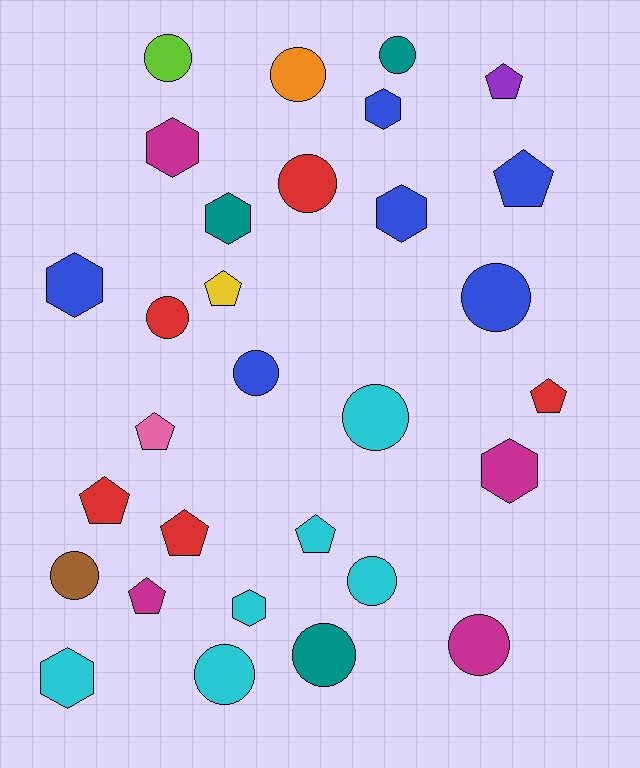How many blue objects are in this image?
There are 6 blue objects.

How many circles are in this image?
There are 13 circles.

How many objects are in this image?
There are 30 objects.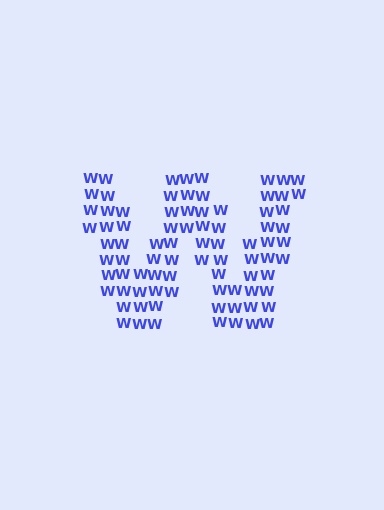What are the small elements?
The small elements are letter W's.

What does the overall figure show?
The overall figure shows the letter W.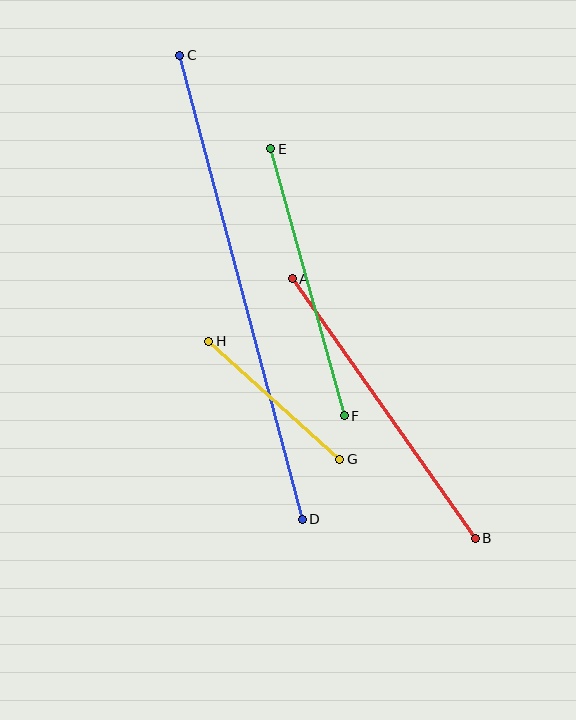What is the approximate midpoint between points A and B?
The midpoint is at approximately (384, 409) pixels.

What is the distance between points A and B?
The distance is approximately 317 pixels.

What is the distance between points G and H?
The distance is approximately 176 pixels.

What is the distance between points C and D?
The distance is approximately 480 pixels.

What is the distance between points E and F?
The distance is approximately 277 pixels.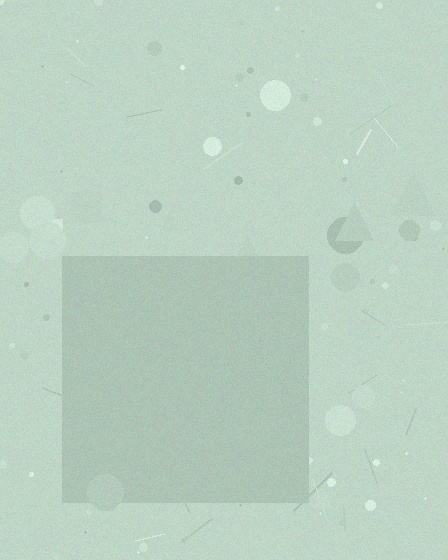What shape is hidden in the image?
A square is hidden in the image.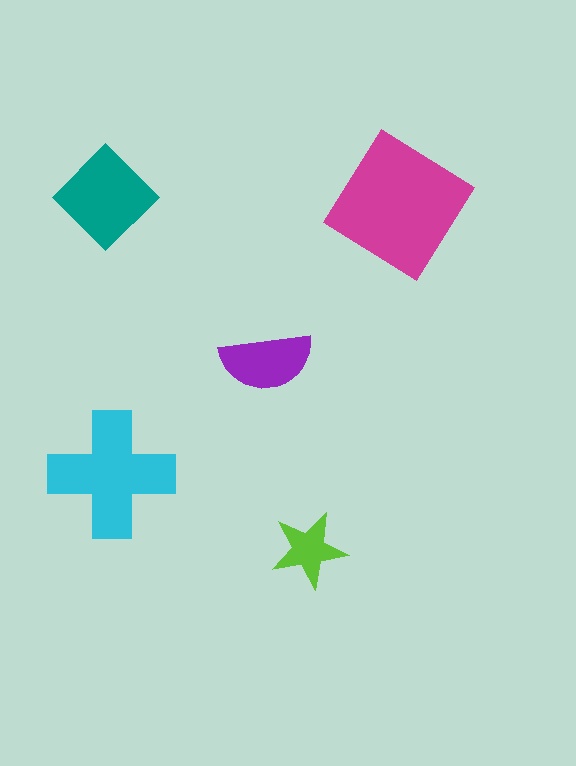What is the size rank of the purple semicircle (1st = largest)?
4th.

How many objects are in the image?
There are 5 objects in the image.